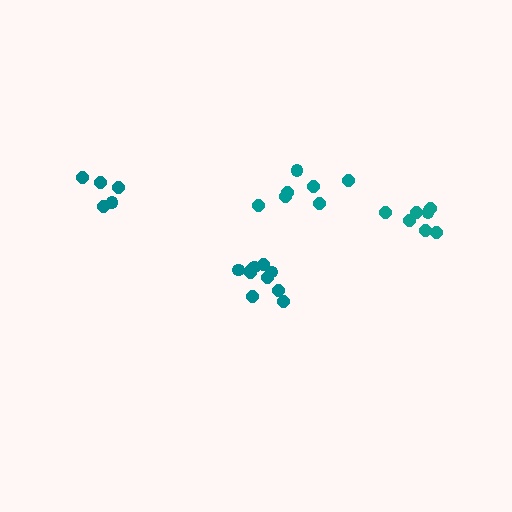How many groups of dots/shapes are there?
There are 4 groups.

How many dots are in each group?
Group 1: 7 dots, Group 2: 7 dots, Group 3: 5 dots, Group 4: 10 dots (29 total).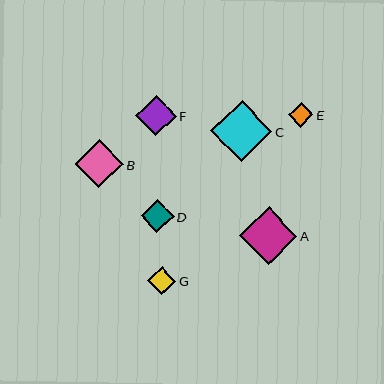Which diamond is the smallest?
Diamond E is the smallest with a size of approximately 24 pixels.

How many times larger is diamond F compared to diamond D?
Diamond F is approximately 1.2 times the size of diamond D.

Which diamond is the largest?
Diamond C is the largest with a size of approximately 61 pixels.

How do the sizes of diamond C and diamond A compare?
Diamond C and diamond A are approximately the same size.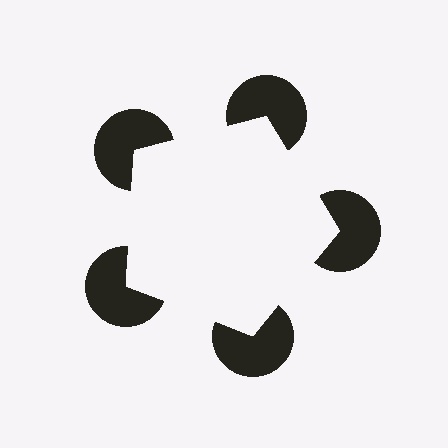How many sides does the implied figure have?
5 sides.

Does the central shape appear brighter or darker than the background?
It typically appears slightly brighter than the background, even though no actual brightness change is drawn.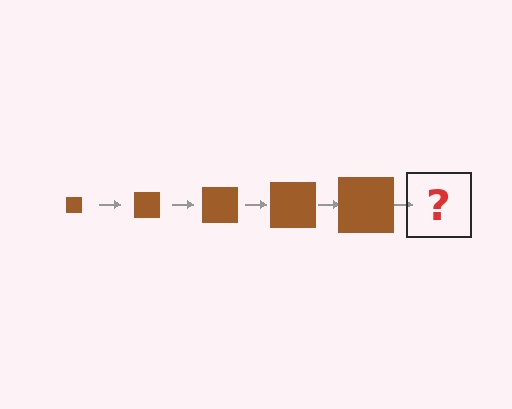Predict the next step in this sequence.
The next step is a brown square, larger than the previous one.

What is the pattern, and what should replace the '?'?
The pattern is that the square gets progressively larger each step. The '?' should be a brown square, larger than the previous one.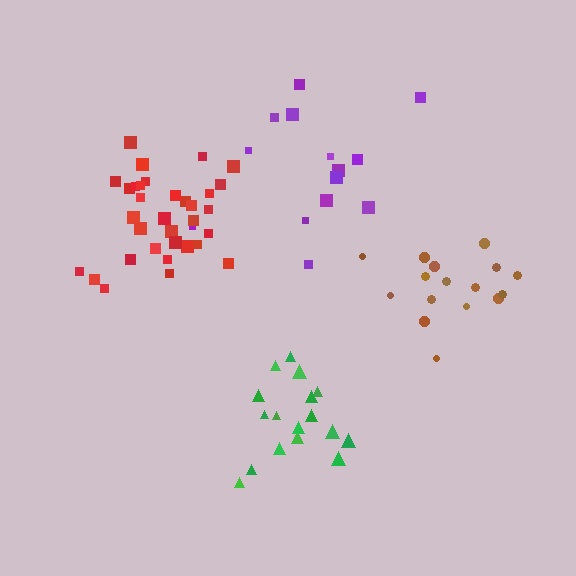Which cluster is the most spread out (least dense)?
Purple.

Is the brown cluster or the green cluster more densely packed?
Green.